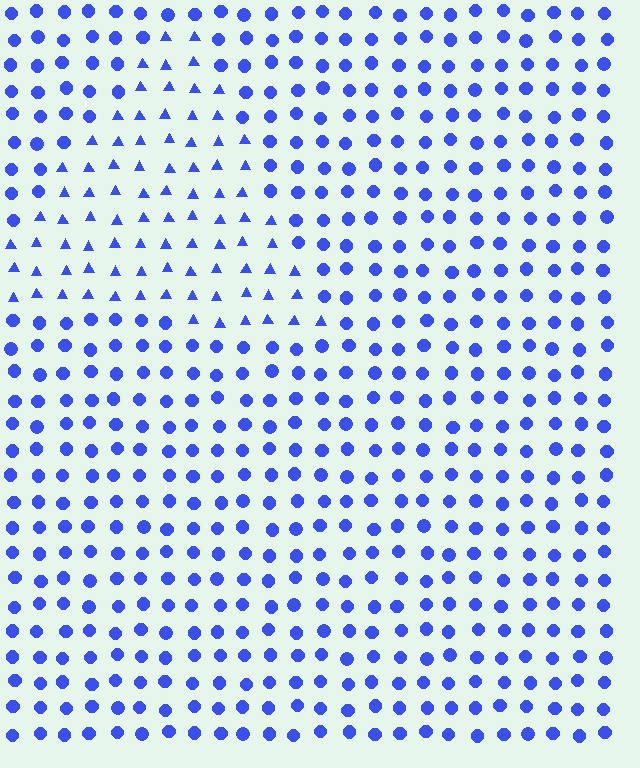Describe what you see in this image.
The image is filled with small blue elements arranged in a uniform grid. A triangle-shaped region contains triangles, while the surrounding area contains circles. The boundary is defined purely by the change in element shape.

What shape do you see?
I see a triangle.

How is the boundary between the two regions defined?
The boundary is defined by a change in element shape: triangles inside vs. circles outside. All elements share the same color and spacing.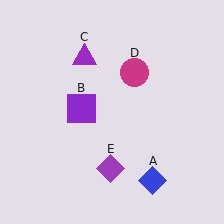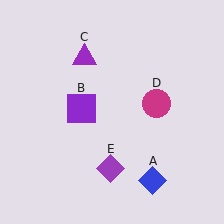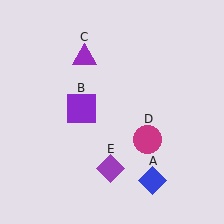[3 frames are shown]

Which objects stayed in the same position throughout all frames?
Blue diamond (object A) and purple square (object B) and purple triangle (object C) and purple diamond (object E) remained stationary.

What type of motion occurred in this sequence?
The magenta circle (object D) rotated clockwise around the center of the scene.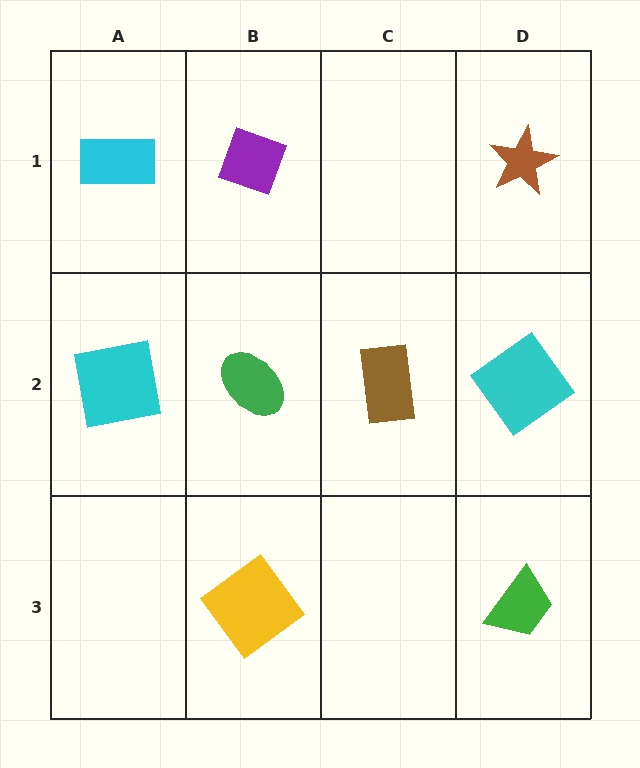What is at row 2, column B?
A green ellipse.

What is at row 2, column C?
A brown rectangle.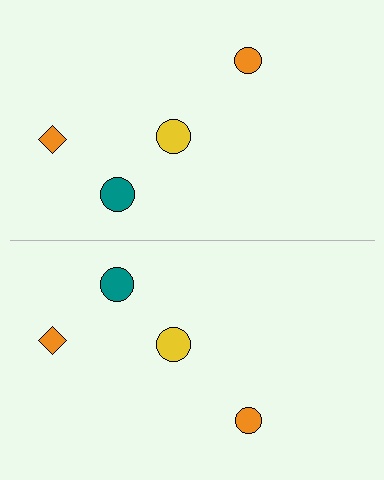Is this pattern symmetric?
Yes, this pattern has bilateral (reflection) symmetry.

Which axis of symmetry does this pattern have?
The pattern has a horizontal axis of symmetry running through the center of the image.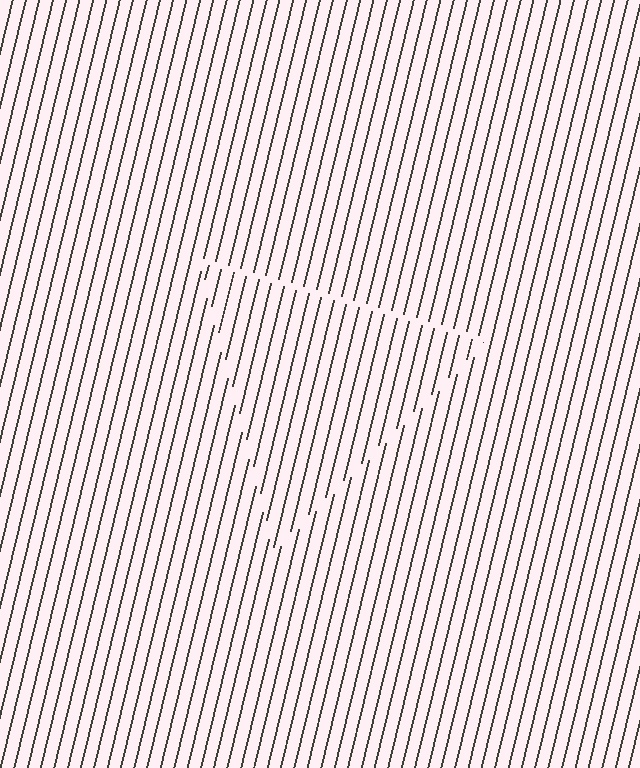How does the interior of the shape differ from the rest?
The interior of the shape contains the same grating, shifted by half a period — the contour is defined by the phase discontinuity where line-ends from the inner and outer gratings abut.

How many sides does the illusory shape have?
3 sides — the line-ends trace a triangle.